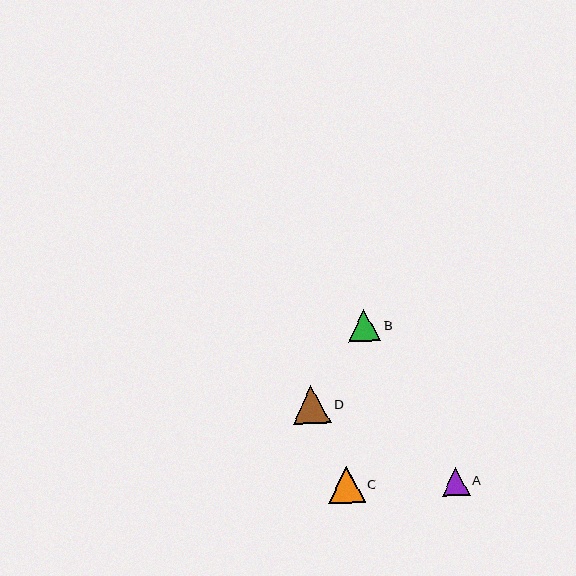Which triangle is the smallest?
Triangle A is the smallest with a size of approximately 27 pixels.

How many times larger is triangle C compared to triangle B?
Triangle C is approximately 1.1 times the size of triangle B.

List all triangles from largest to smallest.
From largest to smallest: D, C, B, A.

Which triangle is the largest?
Triangle D is the largest with a size of approximately 38 pixels.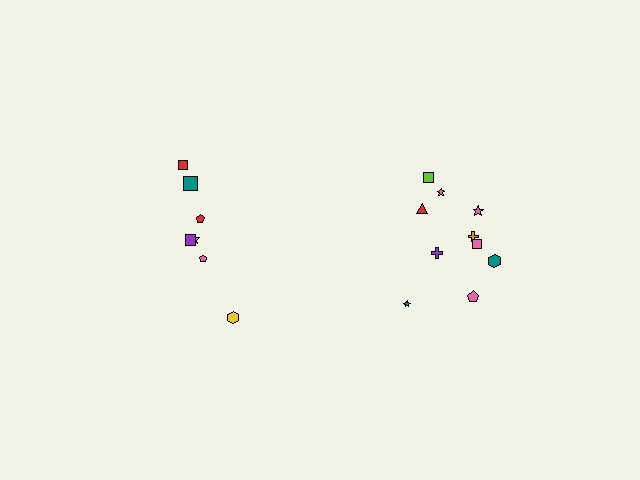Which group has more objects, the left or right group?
The right group.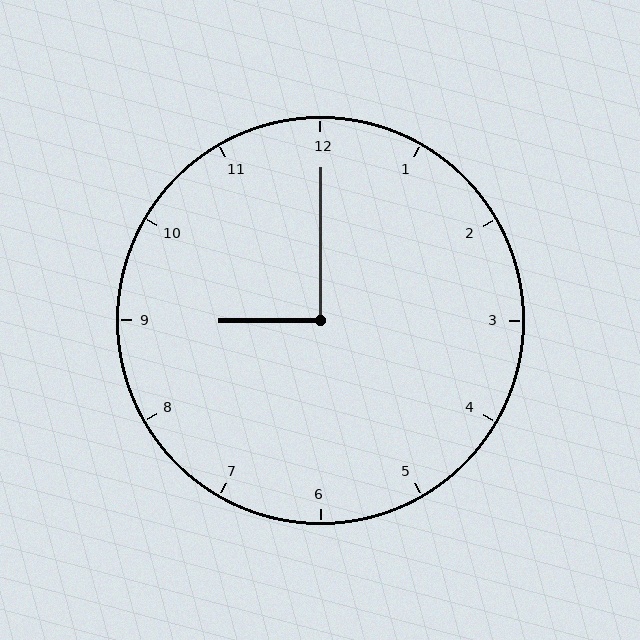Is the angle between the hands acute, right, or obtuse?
It is right.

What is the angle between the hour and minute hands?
Approximately 90 degrees.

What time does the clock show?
9:00.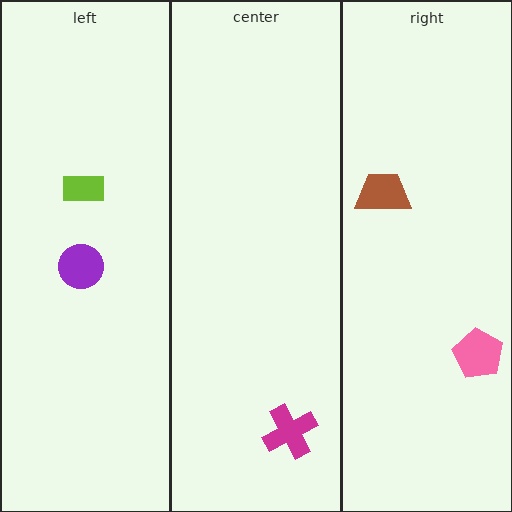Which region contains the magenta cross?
The center region.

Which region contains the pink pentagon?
The right region.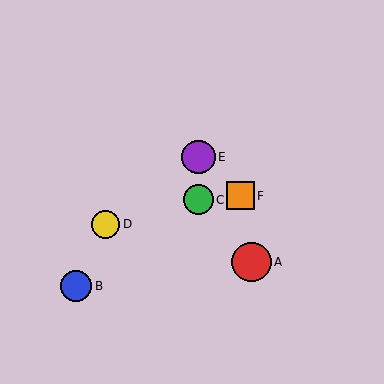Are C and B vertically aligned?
No, C is at x≈198 and B is at x≈76.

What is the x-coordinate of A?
Object A is at x≈252.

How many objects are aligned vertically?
2 objects (C, E) are aligned vertically.